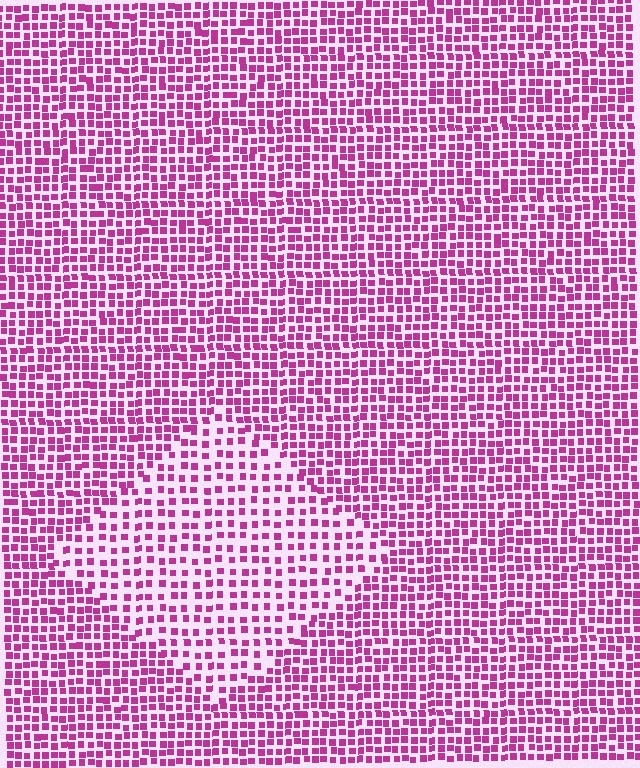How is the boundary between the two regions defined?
The boundary is defined by a change in element density (approximately 1.7x ratio). All elements are the same color, size, and shape.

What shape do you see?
I see a diamond.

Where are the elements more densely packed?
The elements are more densely packed outside the diamond boundary.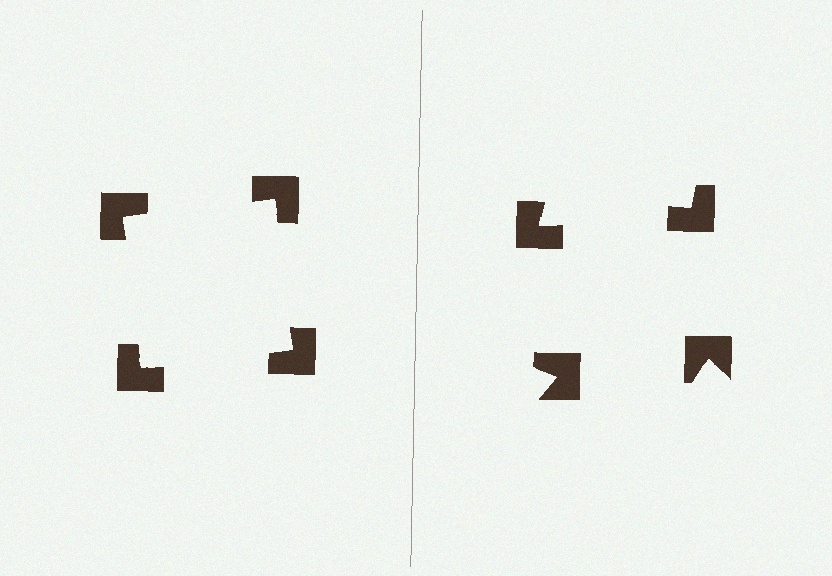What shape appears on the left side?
An illusory square.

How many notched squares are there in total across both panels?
8 — 4 on each side.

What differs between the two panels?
The notched squares are positioned identically on both sides; only the wedge orientations differ. On the left they align to a square; on the right they are misaligned.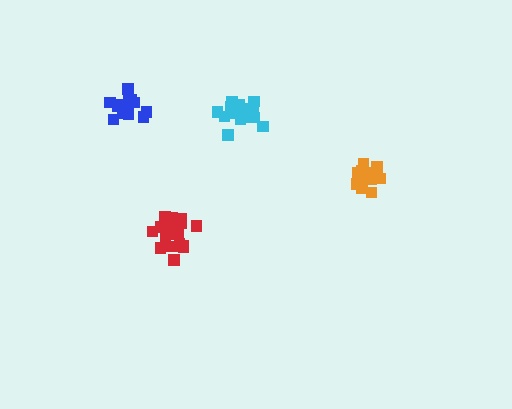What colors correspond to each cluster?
The clusters are colored: orange, cyan, red, blue.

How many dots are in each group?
Group 1: 15 dots, Group 2: 20 dots, Group 3: 20 dots, Group 4: 16 dots (71 total).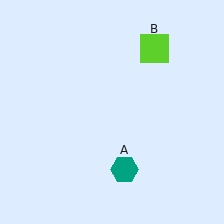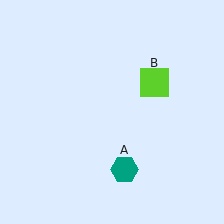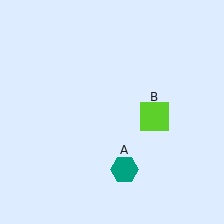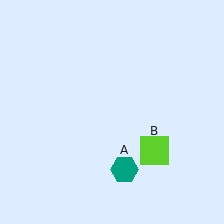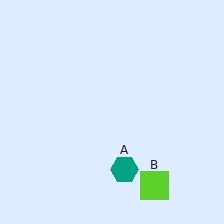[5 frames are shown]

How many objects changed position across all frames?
1 object changed position: lime square (object B).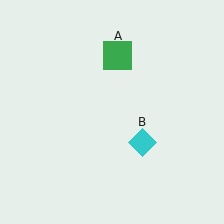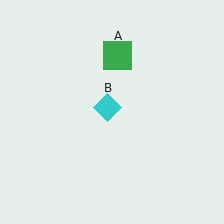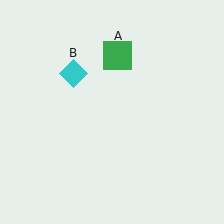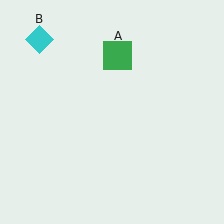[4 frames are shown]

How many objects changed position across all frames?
1 object changed position: cyan diamond (object B).